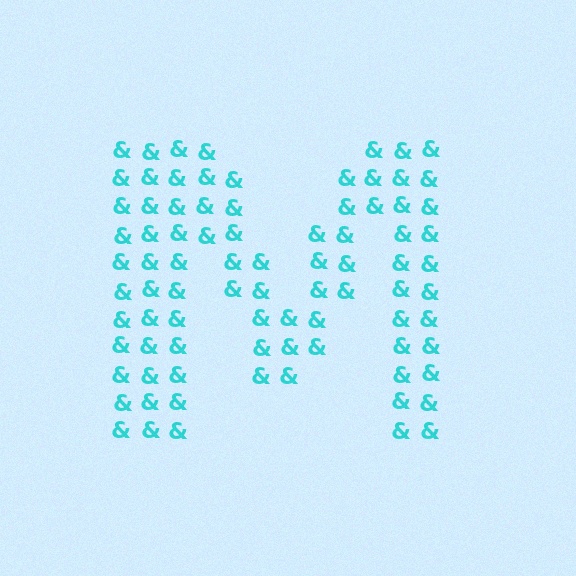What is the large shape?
The large shape is the letter M.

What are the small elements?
The small elements are ampersands.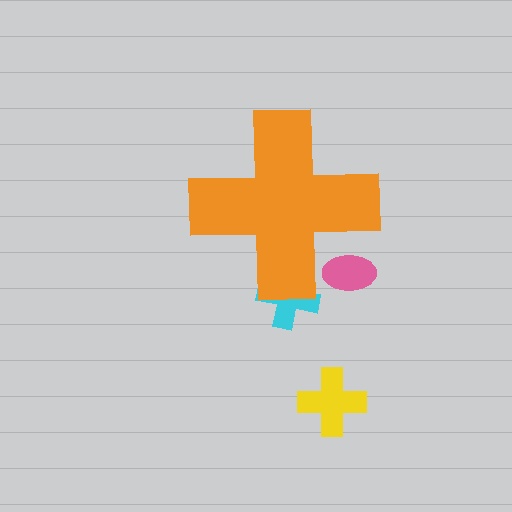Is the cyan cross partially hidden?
Yes, the cyan cross is partially hidden behind the orange cross.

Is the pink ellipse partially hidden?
Yes, the pink ellipse is partially hidden behind the orange cross.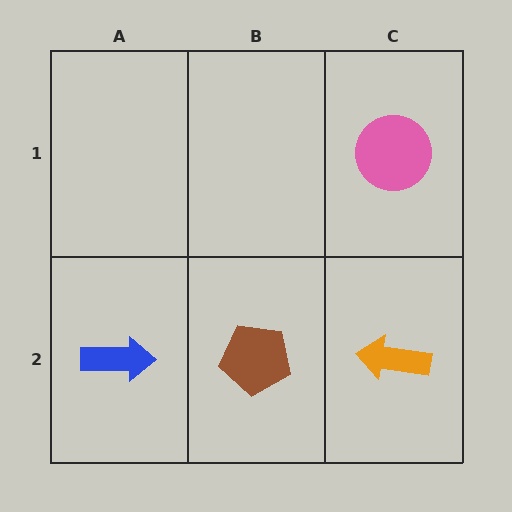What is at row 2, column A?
A blue arrow.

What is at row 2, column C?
An orange arrow.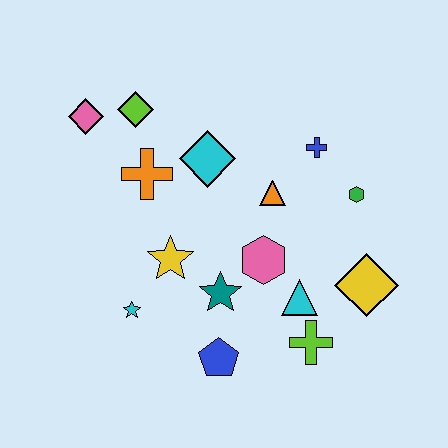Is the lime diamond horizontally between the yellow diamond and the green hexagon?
No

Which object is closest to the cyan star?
The yellow star is closest to the cyan star.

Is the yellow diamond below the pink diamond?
Yes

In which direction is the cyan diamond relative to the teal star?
The cyan diamond is above the teal star.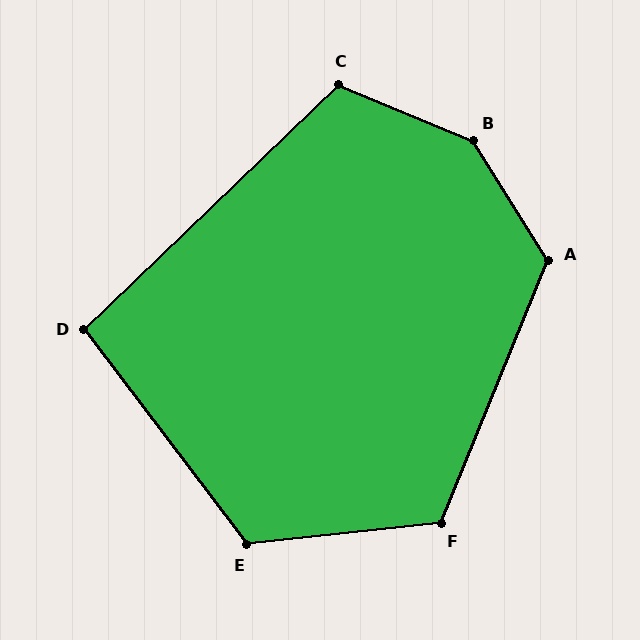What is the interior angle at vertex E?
Approximately 121 degrees (obtuse).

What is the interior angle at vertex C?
Approximately 114 degrees (obtuse).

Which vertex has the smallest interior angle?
D, at approximately 97 degrees.